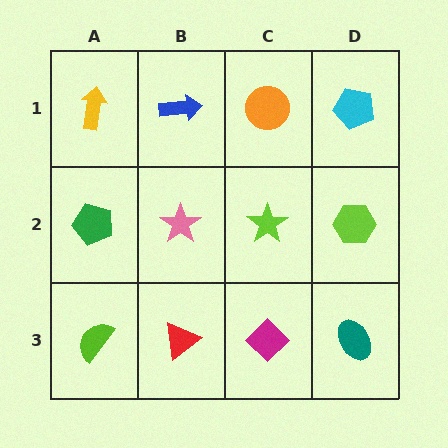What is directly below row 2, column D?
A teal ellipse.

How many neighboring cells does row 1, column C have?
3.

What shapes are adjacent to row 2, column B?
A blue arrow (row 1, column B), a red triangle (row 3, column B), a green pentagon (row 2, column A), a lime star (row 2, column C).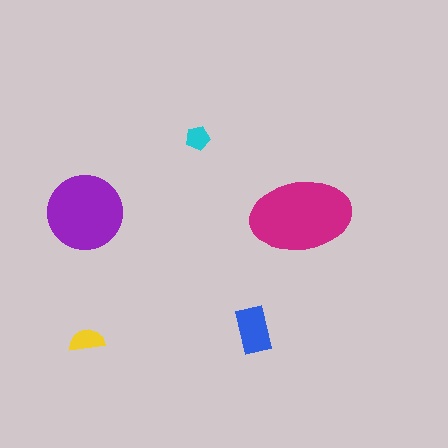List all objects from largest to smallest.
The magenta ellipse, the purple circle, the blue rectangle, the yellow semicircle, the cyan pentagon.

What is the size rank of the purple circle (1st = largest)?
2nd.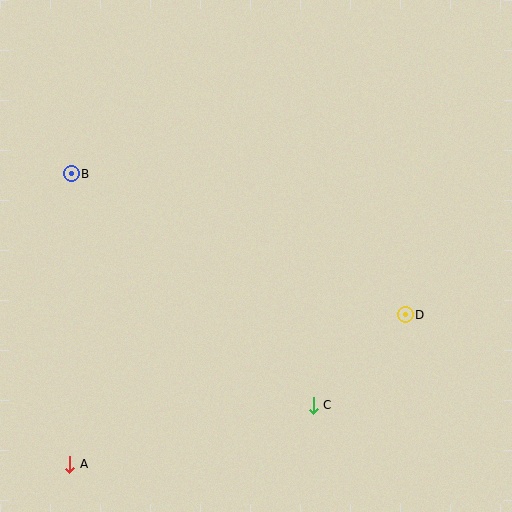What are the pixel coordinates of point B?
Point B is at (71, 174).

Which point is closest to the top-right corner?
Point D is closest to the top-right corner.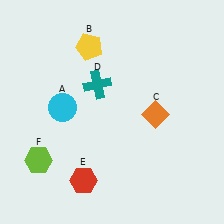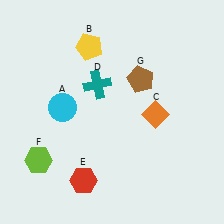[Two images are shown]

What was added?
A brown pentagon (G) was added in Image 2.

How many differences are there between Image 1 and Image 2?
There is 1 difference between the two images.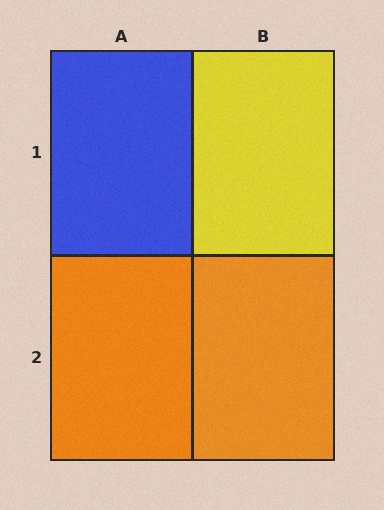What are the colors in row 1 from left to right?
Blue, yellow.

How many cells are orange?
2 cells are orange.